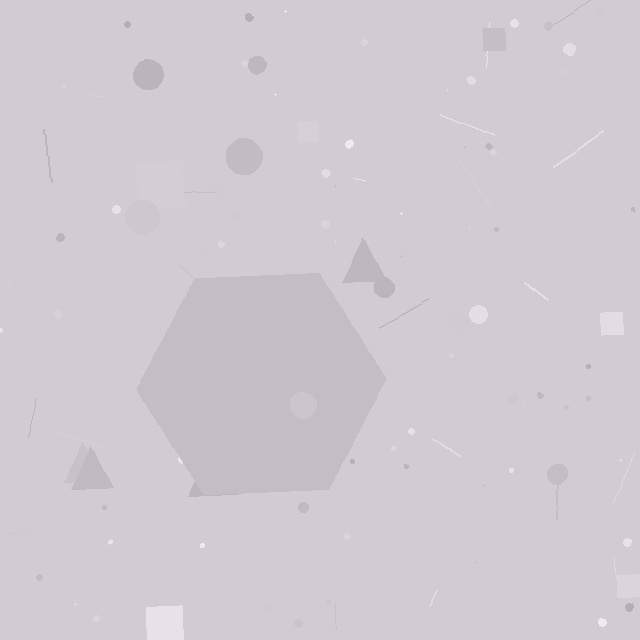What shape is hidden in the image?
A hexagon is hidden in the image.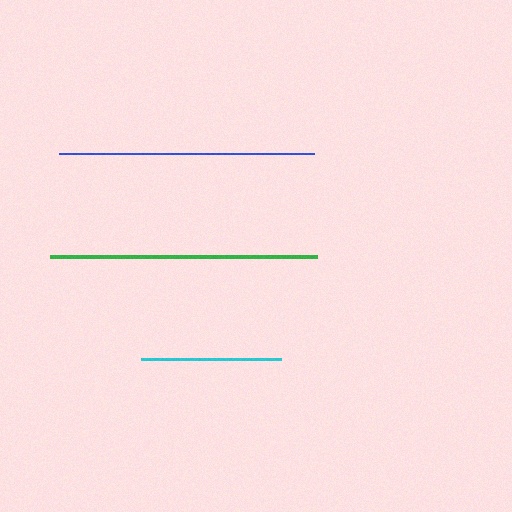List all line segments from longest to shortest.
From longest to shortest: green, blue, cyan.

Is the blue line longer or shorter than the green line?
The green line is longer than the blue line.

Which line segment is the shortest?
The cyan line is the shortest at approximately 139 pixels.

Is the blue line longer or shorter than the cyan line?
The blue line is longer than the cyan line.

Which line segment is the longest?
The green line is the longest at approximately 266 pixels.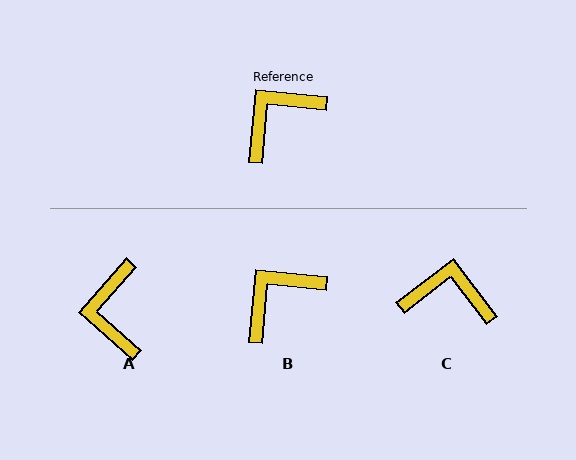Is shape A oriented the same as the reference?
No, it is off by about 53 degrees.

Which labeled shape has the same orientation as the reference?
B.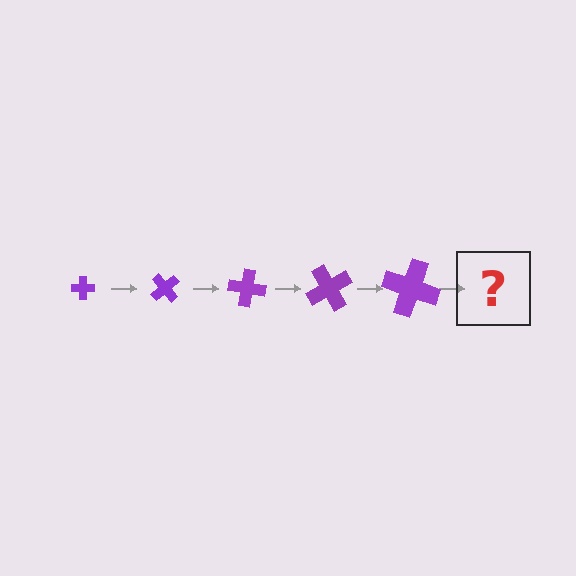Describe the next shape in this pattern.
It should be a cross, larger than the previous one and rotated 250 degrees from the start.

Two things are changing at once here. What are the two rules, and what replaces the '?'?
The two rules are that the cross grows larger each step and it rotates 50 degrees each step. The '?' should be a cross, larger than the previous one and rotated 250 degrees from the start.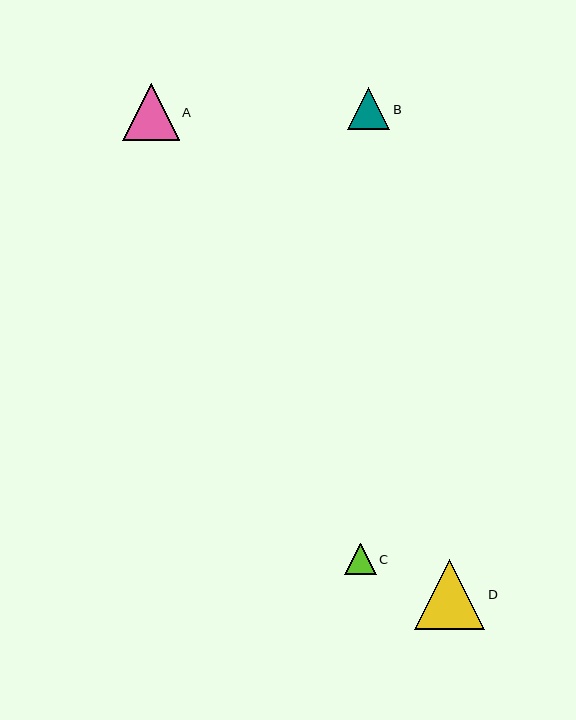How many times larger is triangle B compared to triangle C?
Triangle B is approximately 1.3 times the size of triangle C.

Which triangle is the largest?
Triangle D is the largest with a size of approximately 70 pixels.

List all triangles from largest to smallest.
From largest to smallest: D, A, B, C.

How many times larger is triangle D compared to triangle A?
Triangle D is approximately 1.2 times the size of triangle A.